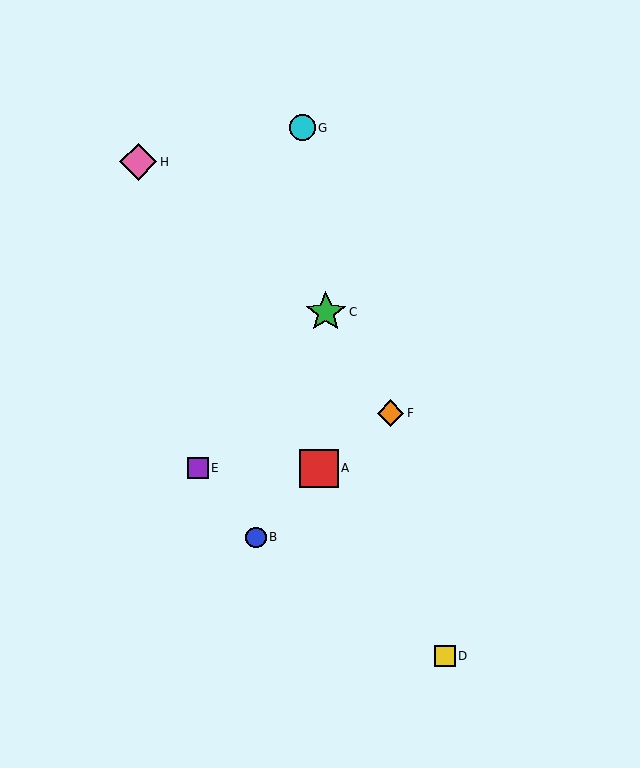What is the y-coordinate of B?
Object B is at y≈537.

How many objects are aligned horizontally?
2 objects (A, E) are aligned horizontally.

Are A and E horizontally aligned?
Yes, both are at y≈468.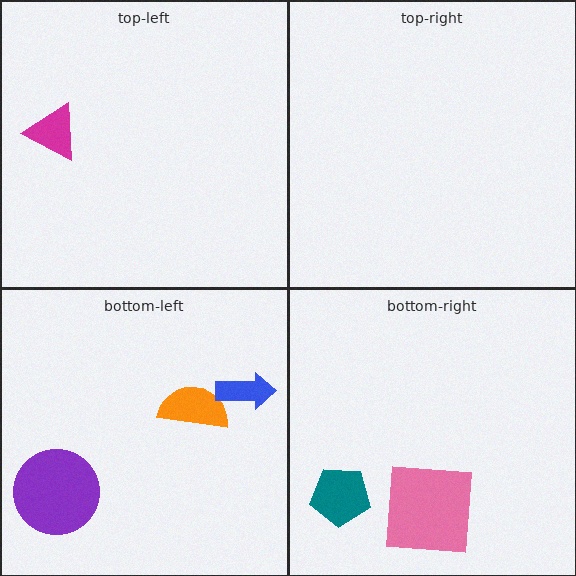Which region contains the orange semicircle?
The bottom-left region.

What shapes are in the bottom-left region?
The orange semicircle, the purple circle, the blue arrow.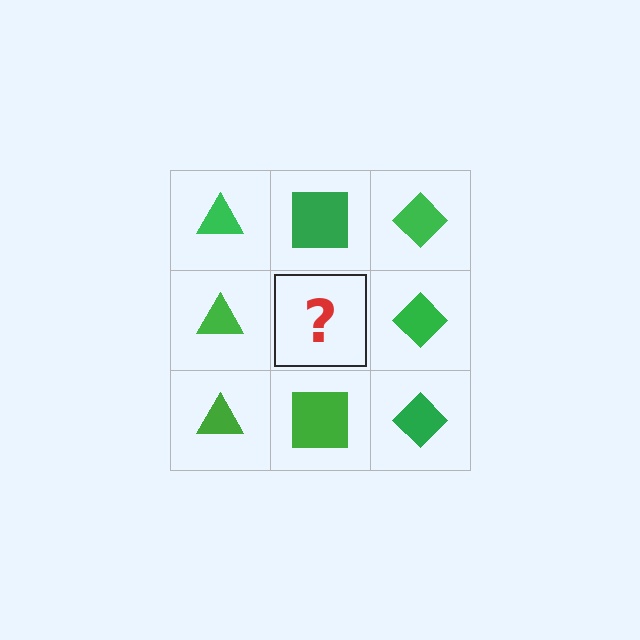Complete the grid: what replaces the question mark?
The question mark should be replaced with a green square.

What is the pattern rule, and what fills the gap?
The rule is that each column has a consistent shape. The gap should be filled with a green square.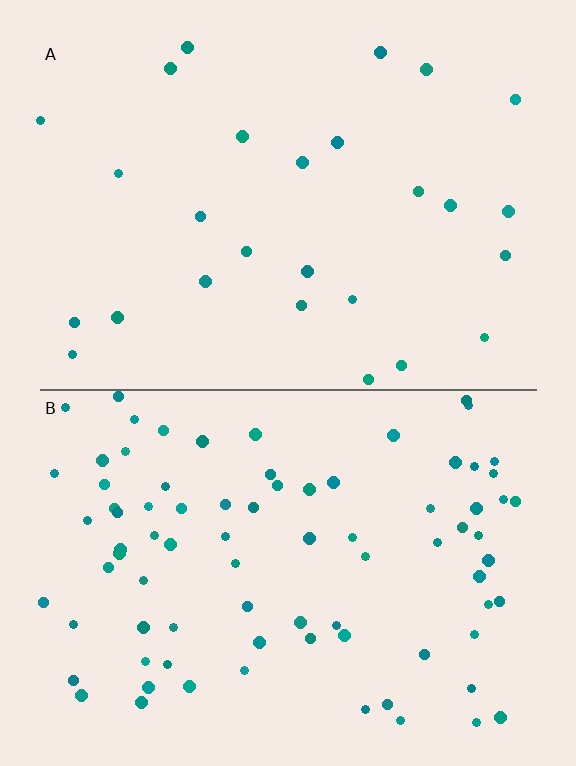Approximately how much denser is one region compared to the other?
Approximately 3.1× — region B over region A.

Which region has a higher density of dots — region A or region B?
B (the bottom).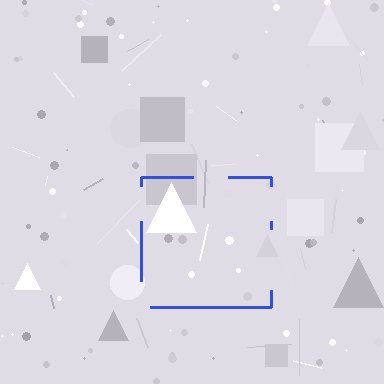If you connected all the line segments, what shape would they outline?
They would outline a square.